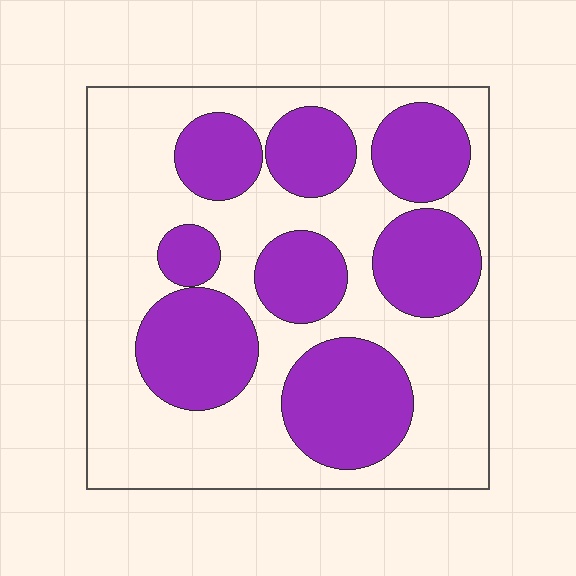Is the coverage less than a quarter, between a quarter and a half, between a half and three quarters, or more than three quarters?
Between a quarter and a half.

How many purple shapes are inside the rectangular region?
8.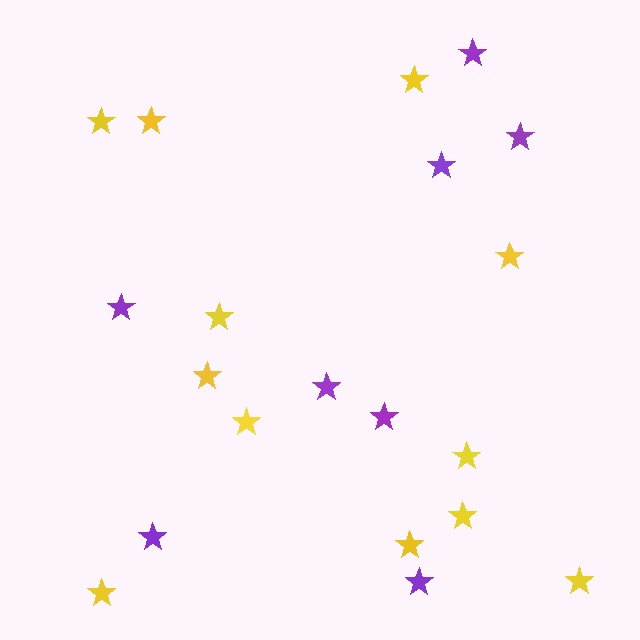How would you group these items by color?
There are 2 groups: one group of purple stars (8) and one group of yellow stars (12).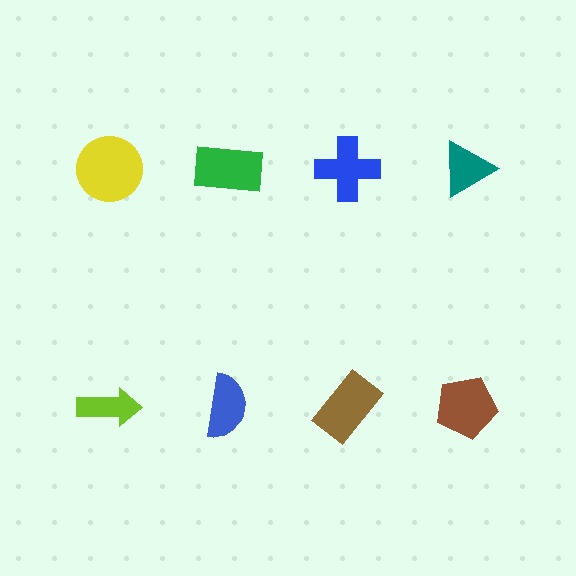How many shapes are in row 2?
4 shapes.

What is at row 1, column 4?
A teal triangle.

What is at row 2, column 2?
A blue semicircle.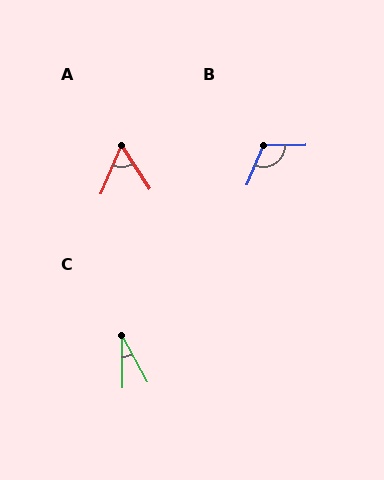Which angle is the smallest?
C, at approximately 28 degrees.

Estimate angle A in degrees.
Approximately 56 degrees.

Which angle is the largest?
B, at approximately 114 degrees.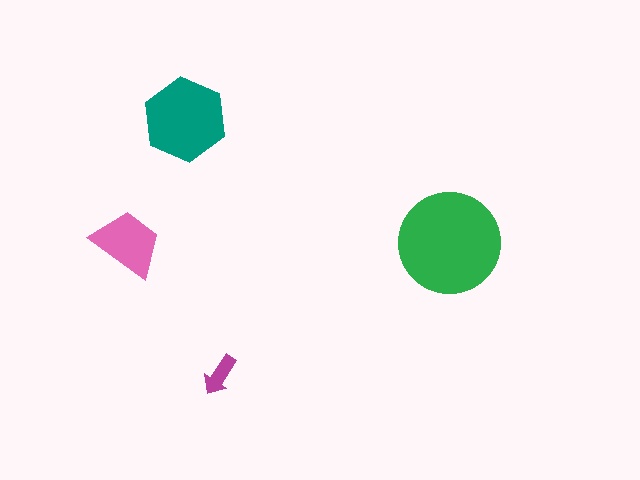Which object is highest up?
The teal hexagon is topmost.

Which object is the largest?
The green circle.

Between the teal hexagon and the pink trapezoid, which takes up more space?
The teal hexagon.